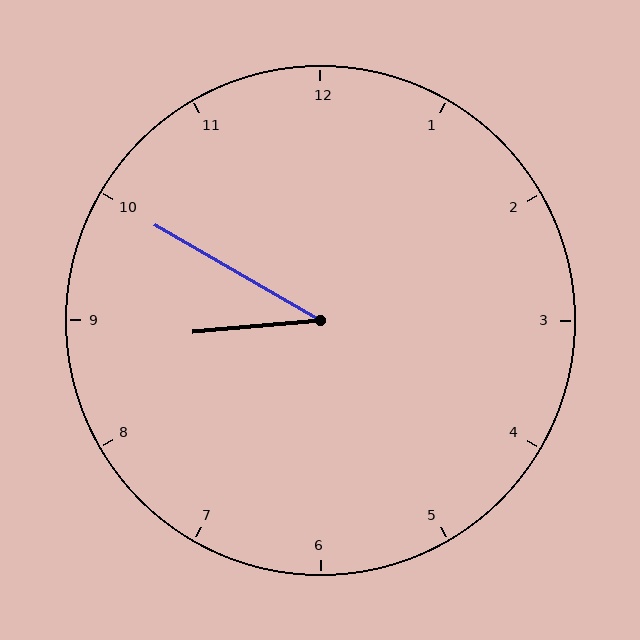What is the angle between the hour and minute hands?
Approximately 35 degrees.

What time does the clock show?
8:50.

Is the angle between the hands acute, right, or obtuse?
It is acute.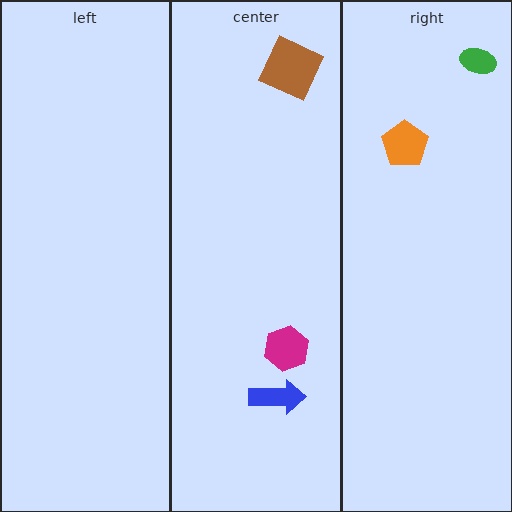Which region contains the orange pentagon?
The right region.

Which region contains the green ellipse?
The right region.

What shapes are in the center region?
The brown square, the magenta hexagon, the blue arrow.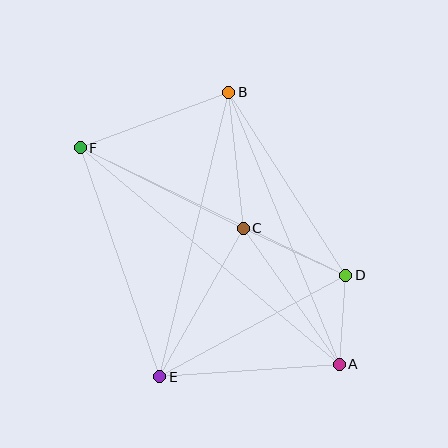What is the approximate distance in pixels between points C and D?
The distance between C and D is approximately 113 pixels.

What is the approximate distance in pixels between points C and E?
The distance between C and E is approximately 171 pixels.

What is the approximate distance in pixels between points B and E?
The distance between B and E is approximately 293 pixels.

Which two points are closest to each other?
Points A and D are closest to each other.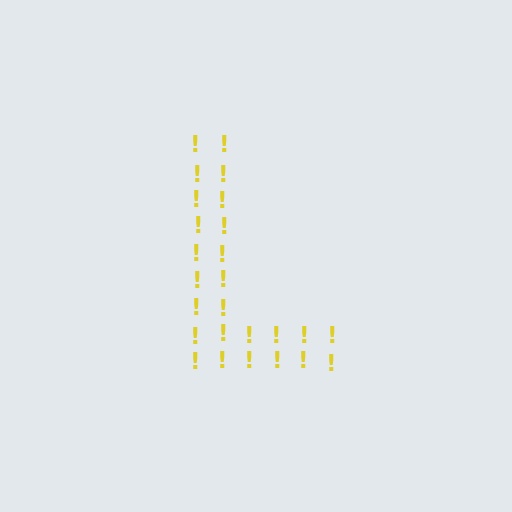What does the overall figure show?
The overall figure shows the letter L.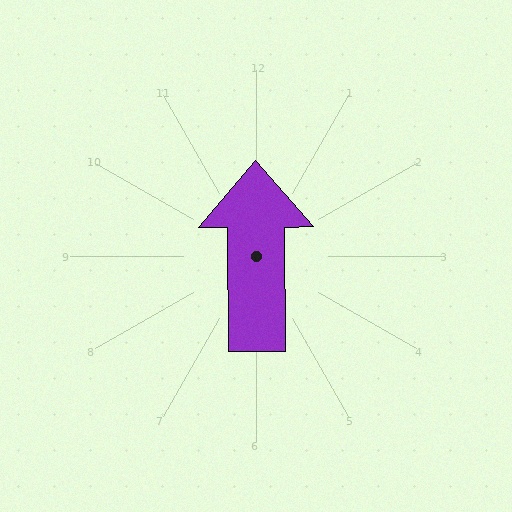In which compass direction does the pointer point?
North.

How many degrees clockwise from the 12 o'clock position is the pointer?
Approximately 360 degrees.